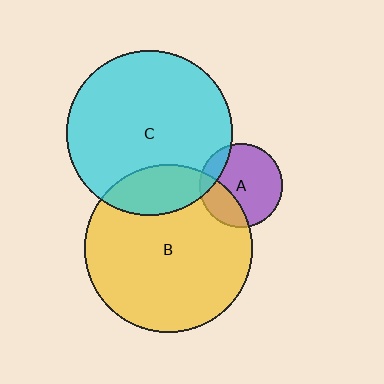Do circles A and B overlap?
Yes.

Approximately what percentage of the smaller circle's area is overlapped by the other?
Approximately 30%.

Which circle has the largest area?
Circle B (yellow).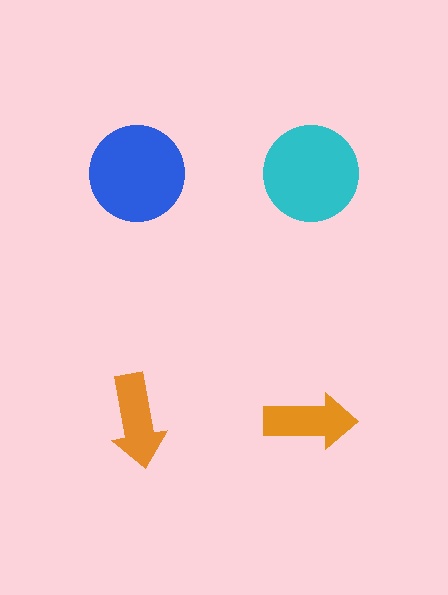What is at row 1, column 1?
A blue circle.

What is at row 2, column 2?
An orange arrow.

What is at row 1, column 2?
A cyan circle.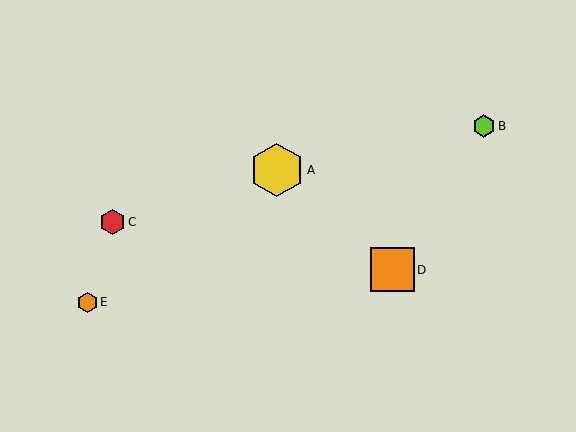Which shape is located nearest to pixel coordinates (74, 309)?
The orange hexagon (labeled E) at (87, 303) is nearest to that location.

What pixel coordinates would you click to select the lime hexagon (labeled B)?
Click at (484, 126) to select the lime hexagon B.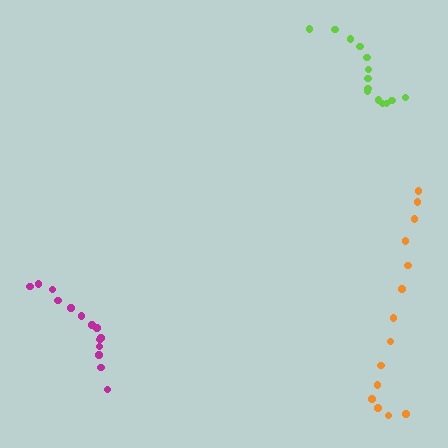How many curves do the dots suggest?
There are 3 distinct paths.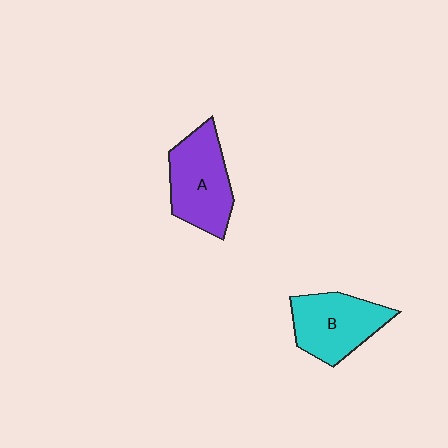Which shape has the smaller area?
Shape B (cyan).